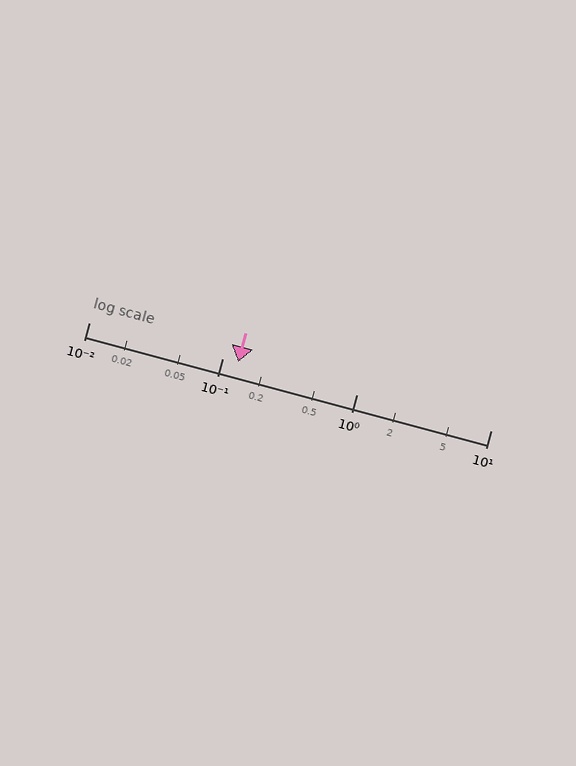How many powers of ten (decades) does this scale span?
The scale spans 3 decades, from 0.01 to 10.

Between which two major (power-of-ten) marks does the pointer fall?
The pointer is between 0.1 and 1.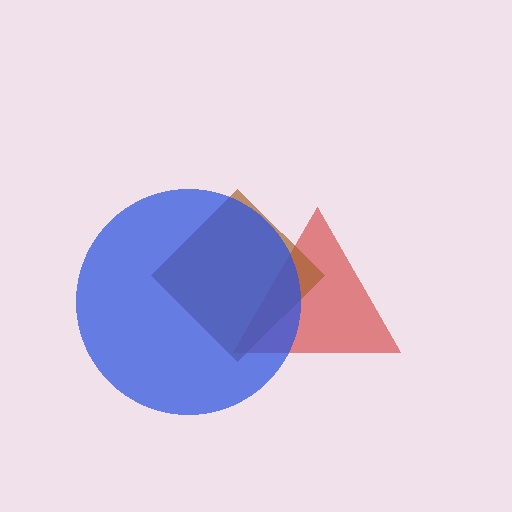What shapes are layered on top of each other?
The layered shapes are: a red triangle, a brown diamond, a blue circle.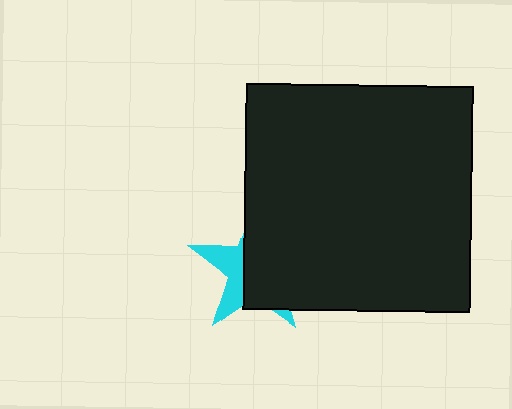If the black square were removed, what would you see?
You would see the complete cyan star.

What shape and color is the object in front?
The object in front is a black square.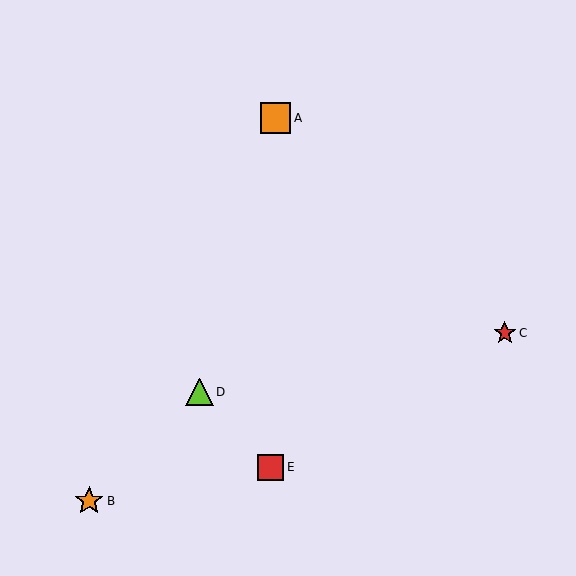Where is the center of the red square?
The center of the red square is at (271, 467).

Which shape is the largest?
The orange square (labeled A) is the largest.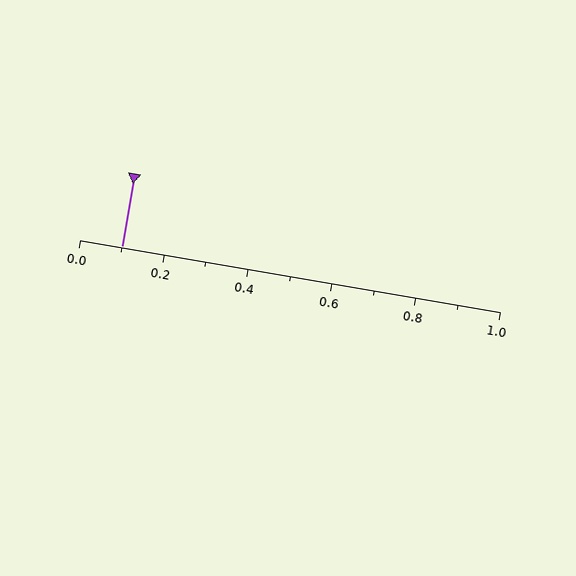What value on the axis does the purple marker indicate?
The marker indicates approximately 0.1.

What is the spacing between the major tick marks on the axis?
The major ticks are spaced 0.2 apart.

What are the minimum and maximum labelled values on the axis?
The axis runs from 0.0 to 1.0.